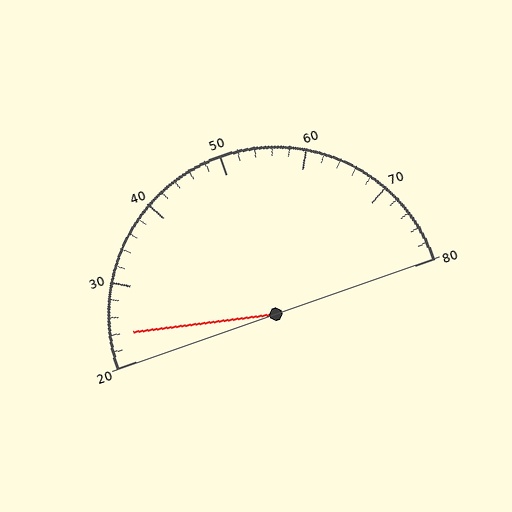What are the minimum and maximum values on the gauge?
The gauge ranges from 20 to 80.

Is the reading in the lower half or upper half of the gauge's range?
The reading is in the lower half of the range (20 to 80).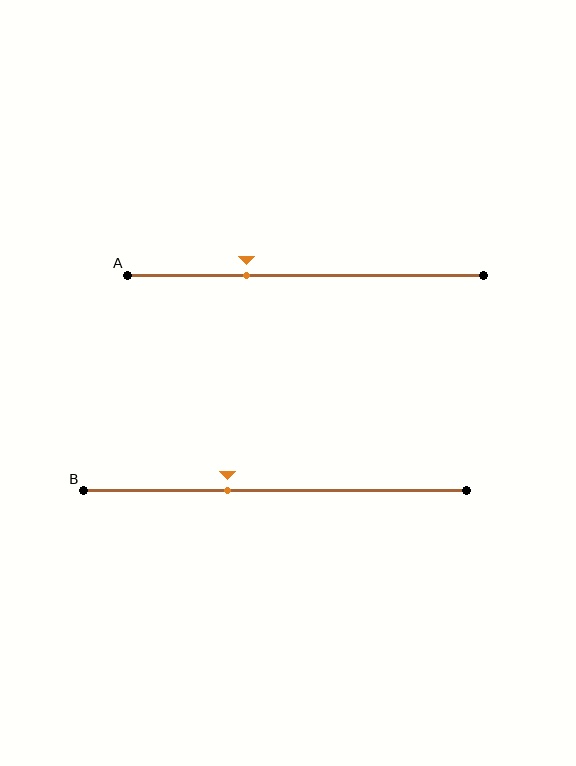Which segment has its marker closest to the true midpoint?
Segment B has its marker closest to the true midpoint.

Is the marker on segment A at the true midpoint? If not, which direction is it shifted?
No, the marker on segment A is shifted to the left by about 17% of the segment length.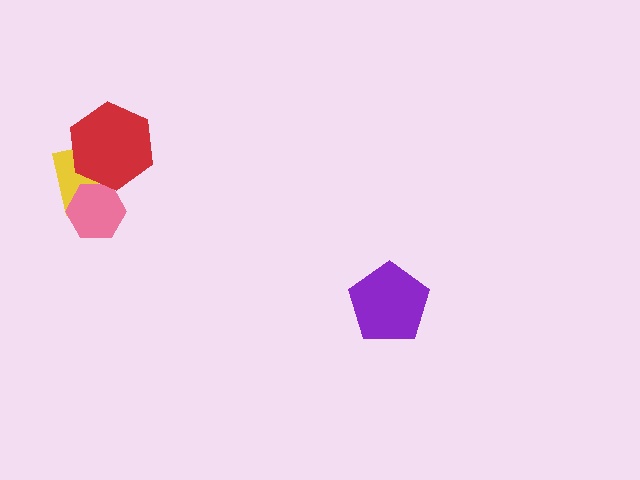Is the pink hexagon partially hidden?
Yes, it is partially covered by another shape.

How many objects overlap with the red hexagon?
2 objects overlap with the red hexagon.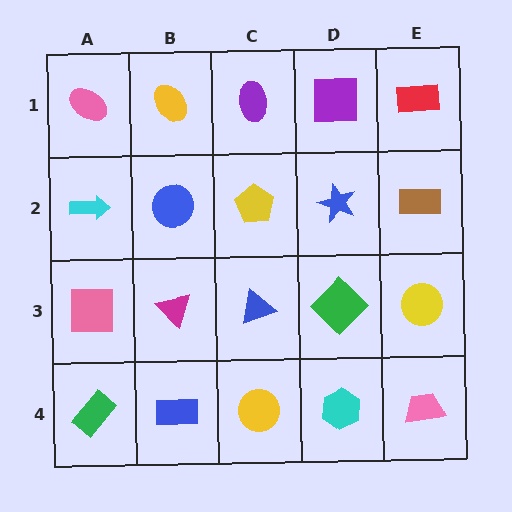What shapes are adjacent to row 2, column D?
A purple square (row 1, column D), a green diamond (row 3, column D), a yellow pentagon (row 2, column C), a brown rectangle (row 2, column E).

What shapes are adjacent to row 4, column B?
A magenta triangle (row 3, column B), a green rectangle (row 4, column A), a yellow circle (row 4, column C).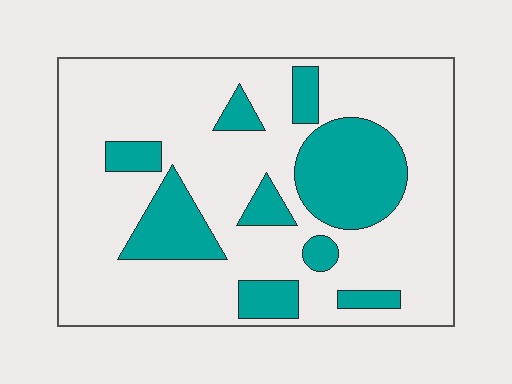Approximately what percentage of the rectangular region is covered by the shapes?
Approximately 25%.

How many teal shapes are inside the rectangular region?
9.